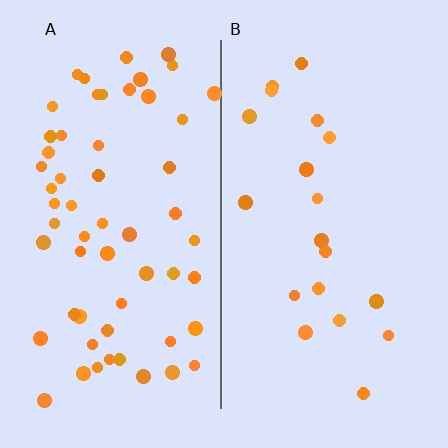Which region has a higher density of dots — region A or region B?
A (the left).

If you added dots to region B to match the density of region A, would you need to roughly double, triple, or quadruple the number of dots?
Approximately triple.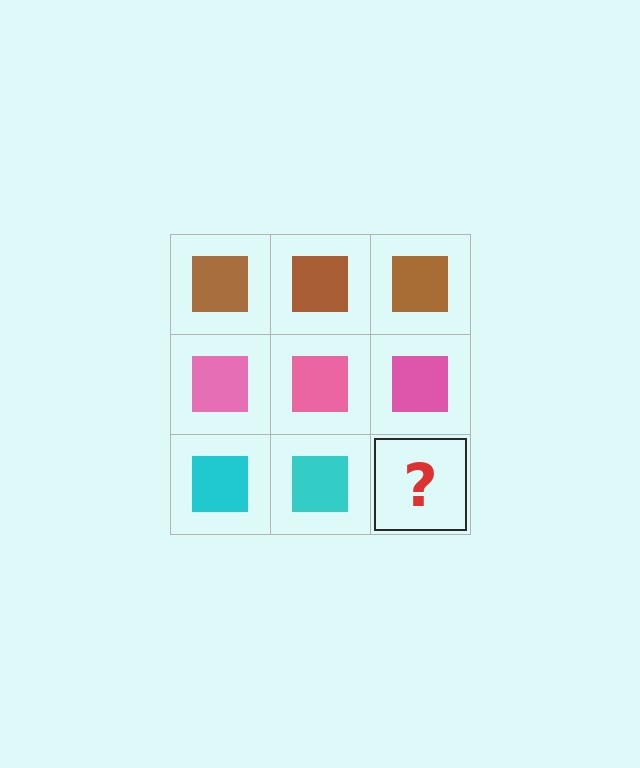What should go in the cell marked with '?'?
The missing cell should contain a cyan square.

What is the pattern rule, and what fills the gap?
The rule is that each row has a consistent color. The gap should be filled with a cyan square.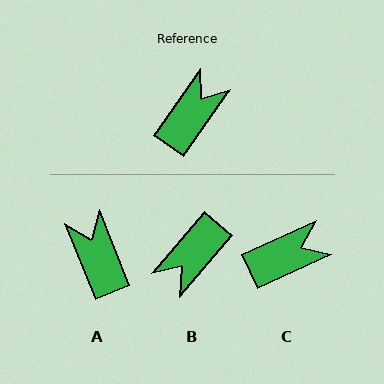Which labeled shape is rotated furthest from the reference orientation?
B, about 174 degrees away.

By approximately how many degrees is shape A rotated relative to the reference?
Approximately 56 degrees counter-clockwise.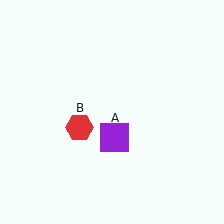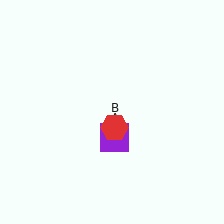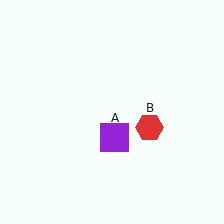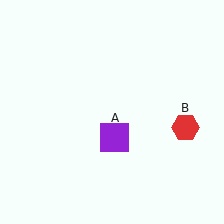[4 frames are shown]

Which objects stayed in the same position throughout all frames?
Purple square (object A) remained stationary.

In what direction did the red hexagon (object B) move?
The red hexagon (object B) moved right.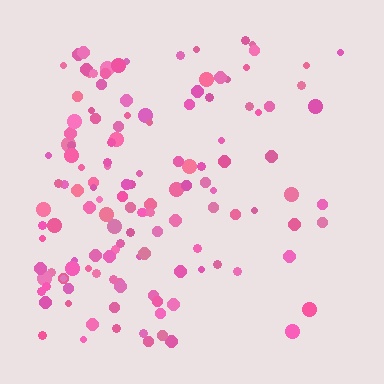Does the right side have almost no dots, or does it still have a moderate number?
Still a moderate number, just noticeably fewer than the left.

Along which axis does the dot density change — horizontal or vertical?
Horizontal.